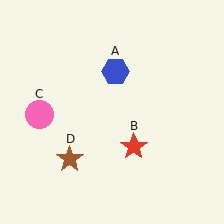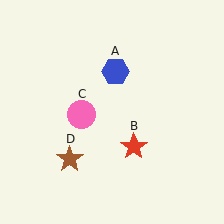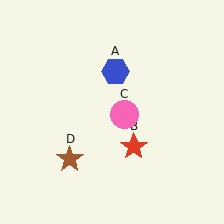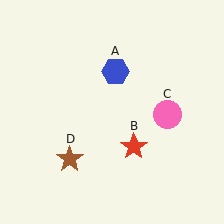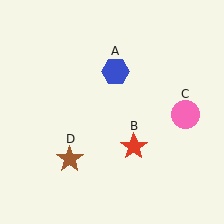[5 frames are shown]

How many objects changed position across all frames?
1 object changed position: pink circle (object C).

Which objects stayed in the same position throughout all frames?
Blue hexagon (object A) and red star (object B) and brown star (object D) remained stationary.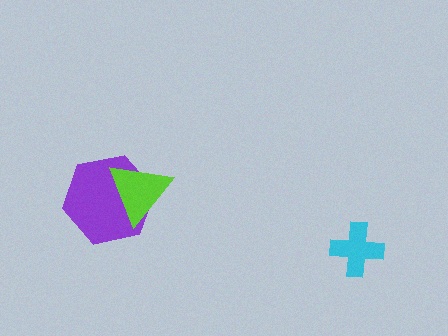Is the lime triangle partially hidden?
No, no other shape covers it.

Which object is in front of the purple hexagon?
The lime triangle is in front of the purple hexagon.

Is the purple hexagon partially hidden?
Yes, it is partially covered by another shape.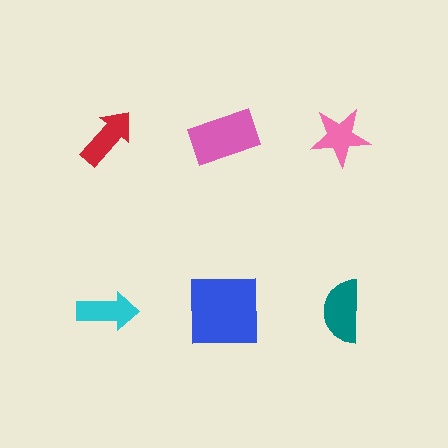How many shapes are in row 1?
3 shapes.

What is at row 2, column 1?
A cyan arrow.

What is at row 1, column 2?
A pink rectangle.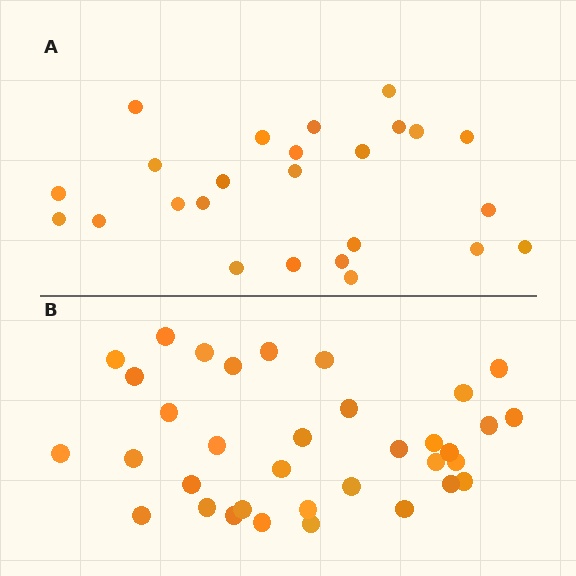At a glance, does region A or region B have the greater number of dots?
Region B (the bottom region) has more dots.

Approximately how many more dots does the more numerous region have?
Region B has roughly 10 or so more dots than region A.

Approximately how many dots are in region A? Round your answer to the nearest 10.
About 20 dots. (The exact count is 25, which rounds to 20.)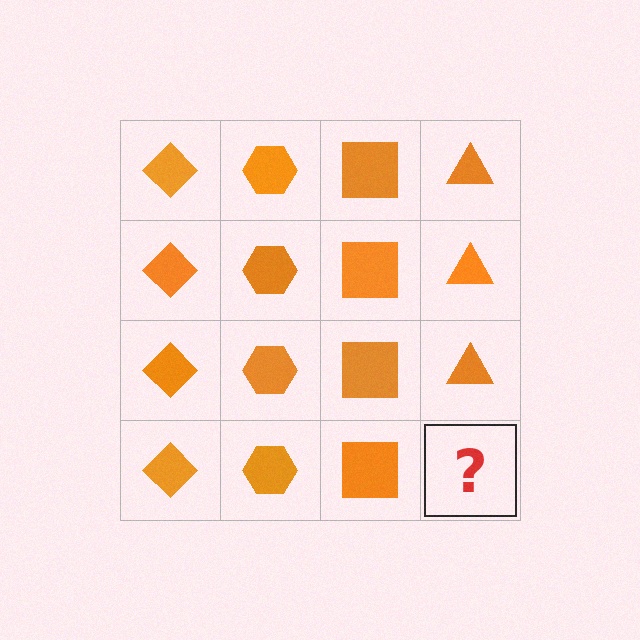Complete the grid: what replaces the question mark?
The question mark should be replaced with an orange triangle.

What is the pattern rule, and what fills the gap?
The rule is that each column has a consistent shape. The gap should be filled with an orange triangle.